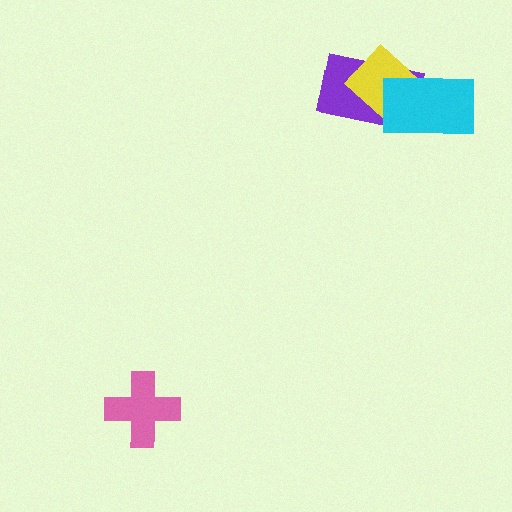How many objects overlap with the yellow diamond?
2 objects overlap with the yellow diamond.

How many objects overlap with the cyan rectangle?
2 objects overlap with the cyan rectangle.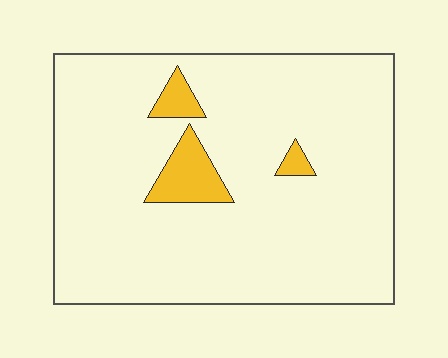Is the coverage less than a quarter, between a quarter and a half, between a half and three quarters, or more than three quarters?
Less than a quarter.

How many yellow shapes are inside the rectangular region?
3.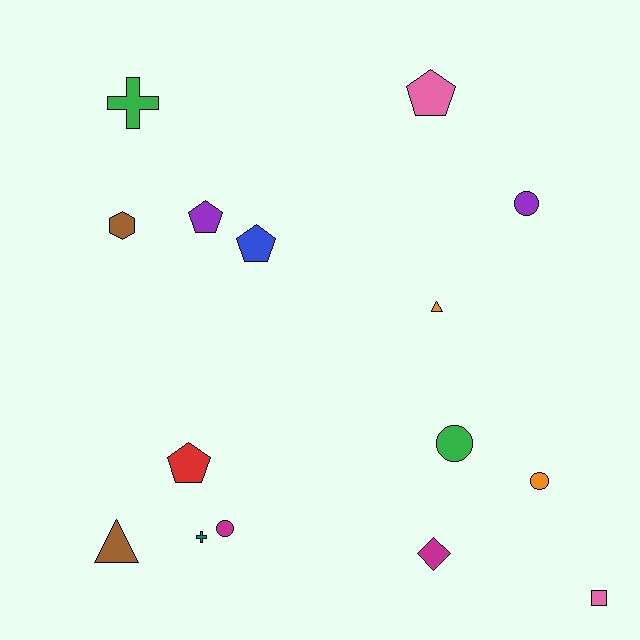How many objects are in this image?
There are 15 objects.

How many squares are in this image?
There is 1 square.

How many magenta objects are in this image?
There are 2 magenta objects.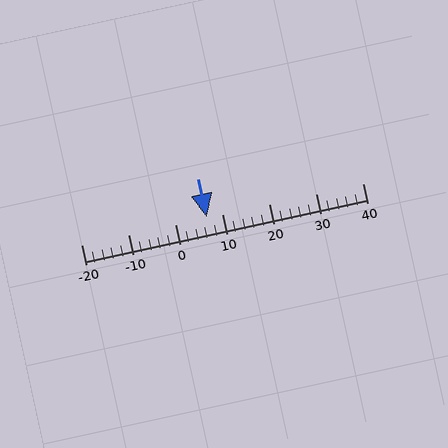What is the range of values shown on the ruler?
The ruler shows values from -20 to 40.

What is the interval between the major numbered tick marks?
The major tick marks are spaced 10 units apart.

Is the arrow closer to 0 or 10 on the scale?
The arrow is closer to 10.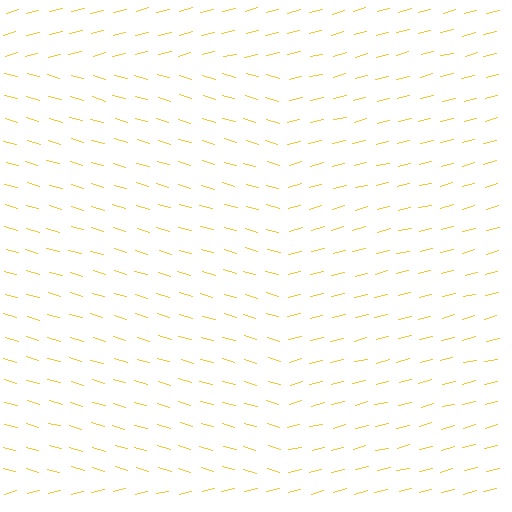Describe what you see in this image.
The image is filled with small yellow line segments. A rectangle region in the image has lines oriented differently from the surrounding lines, creating a visible texture boundary.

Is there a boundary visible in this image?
Yes, there is a texture boundary formed by a change in line orientation.